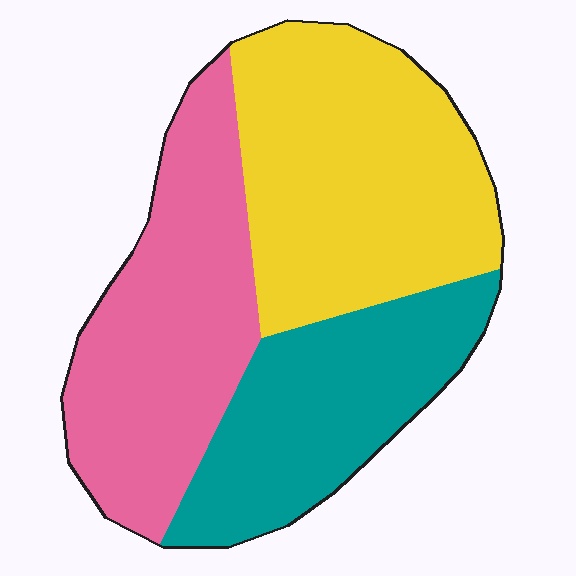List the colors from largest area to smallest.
From largest to smallest: yellow, pink, teal.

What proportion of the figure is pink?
Pink takes up about one third (1/3) of the figure.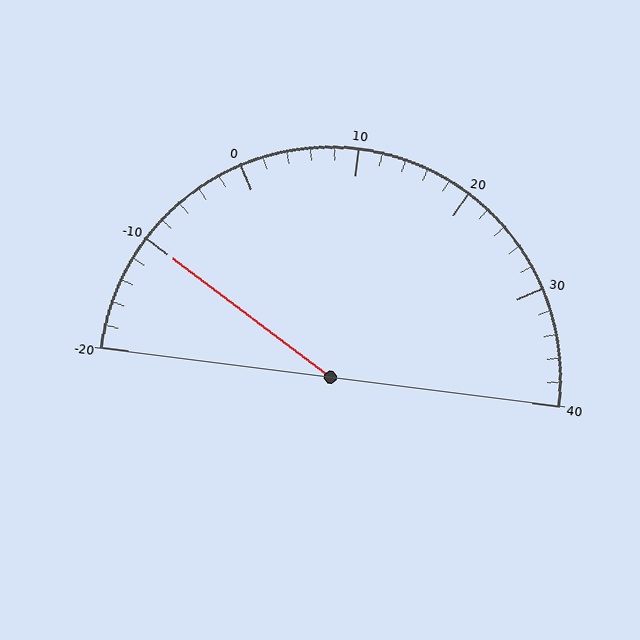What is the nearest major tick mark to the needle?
The nearest major tick mark is -10.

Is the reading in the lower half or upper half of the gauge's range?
The reading is in the lower half of the range (-20 to 40).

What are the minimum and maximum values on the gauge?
The gauge ranges from -20 to 40.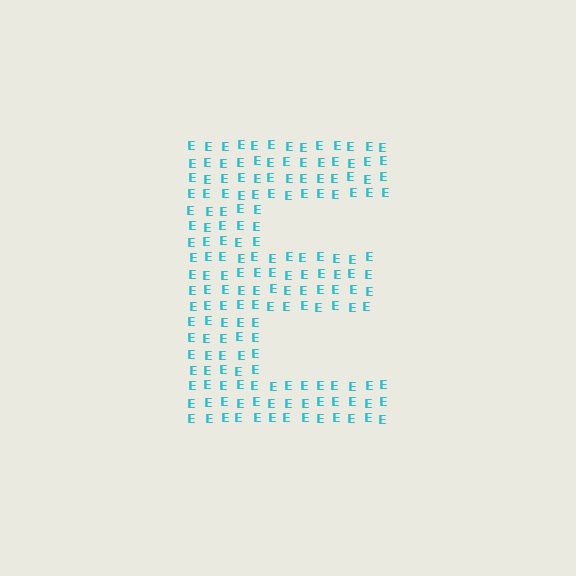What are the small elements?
The small elements are letter E's.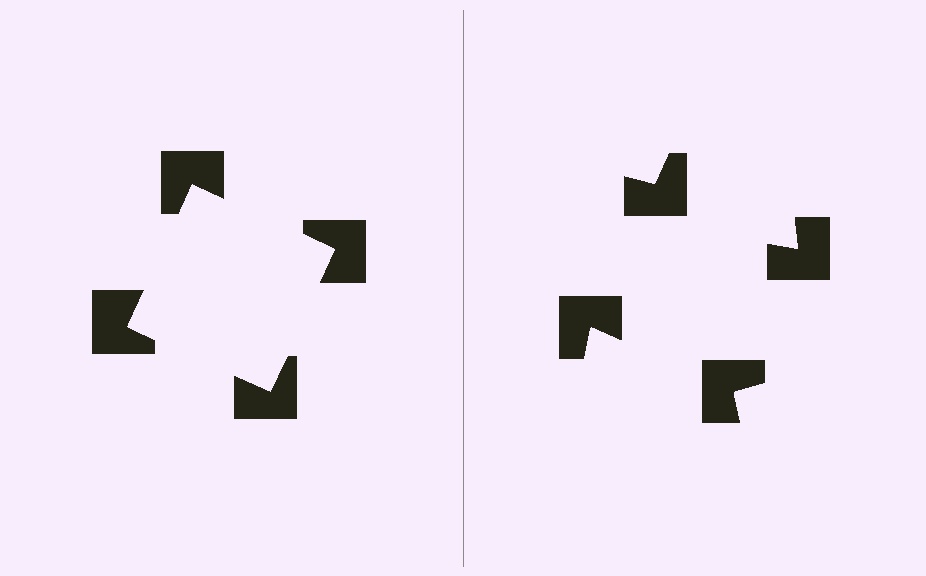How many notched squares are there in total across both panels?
8 — 4 on each side.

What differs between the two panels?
The notched squares are positioned identically on both sides; only the wedge orientations differ. On the left they align to a square; on the right they are misaligned.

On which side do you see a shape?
An illusory square appears on the left side. On the right side the wedge cuts are rotated, so no coherent shape forms.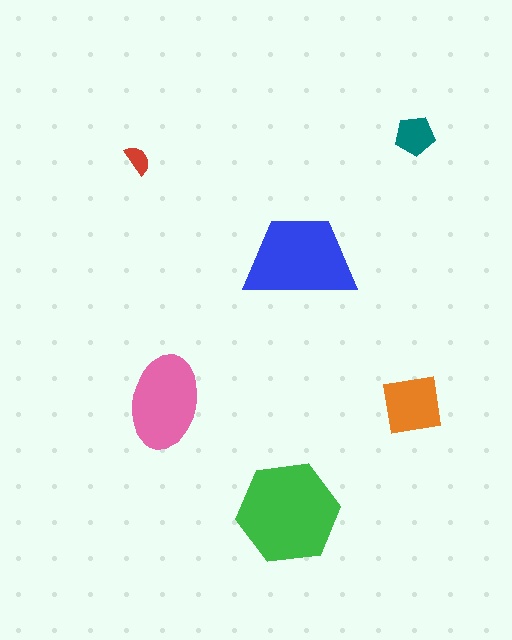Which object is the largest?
The green hexagon.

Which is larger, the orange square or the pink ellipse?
The pink ellipse.